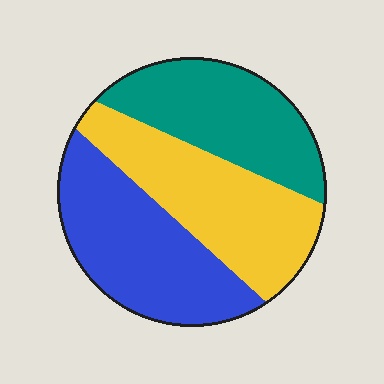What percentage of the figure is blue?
Blue covers 35% of the figure.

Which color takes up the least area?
Teal, at roughly 30%.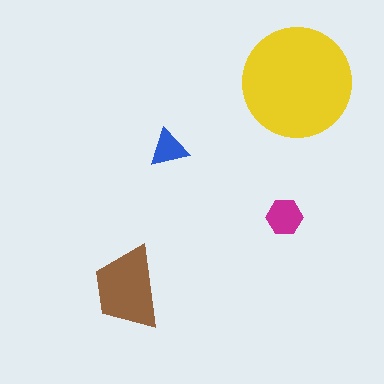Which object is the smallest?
The blue triangle.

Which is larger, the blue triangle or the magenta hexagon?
The magenta hexagon.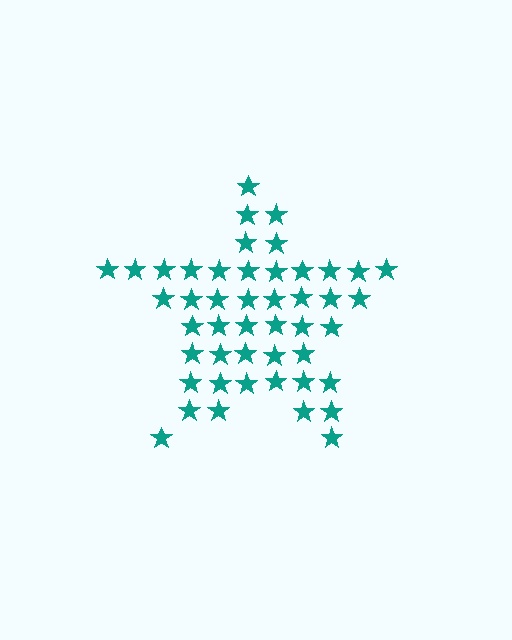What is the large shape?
The large shape is a star.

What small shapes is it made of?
It is made of small stars.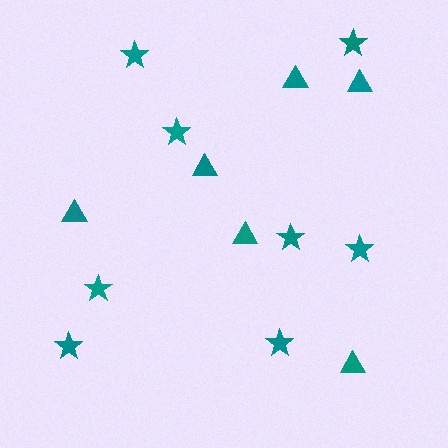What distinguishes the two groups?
There are 2 groups: one group of stars (8) and one group of triangles (6).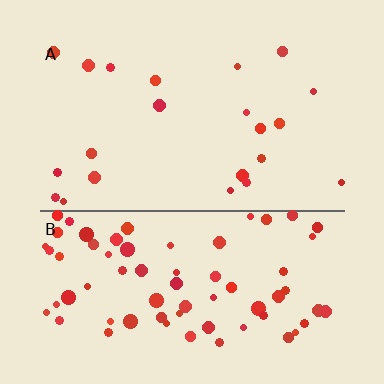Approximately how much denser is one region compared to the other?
Approximately 3.3× — region B over region A.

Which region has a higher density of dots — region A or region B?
B (the bottom).